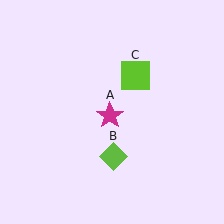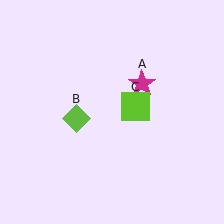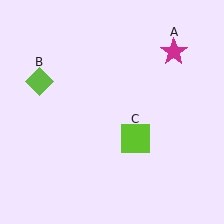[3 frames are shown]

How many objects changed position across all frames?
3 objects changed position: magenta star (object A), lime diamond (object B), lime square (object C).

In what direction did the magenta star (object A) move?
The magenta star (object A) moved up and to the right.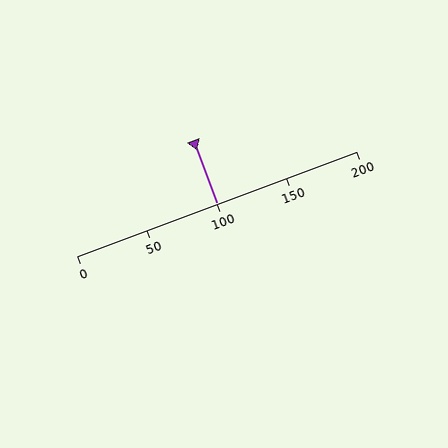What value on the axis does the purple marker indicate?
The marker indicates approximately 100.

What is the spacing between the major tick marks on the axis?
The major ticks are spaced 50 apart.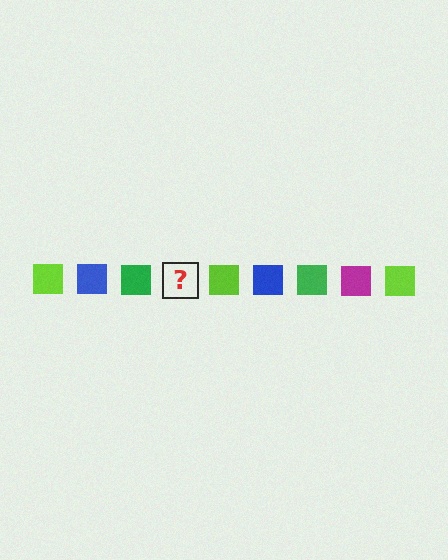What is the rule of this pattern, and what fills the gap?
The rule is that the pattern cycles through lime, blue, green, magenta squares. The gap should be filled with a magenta square.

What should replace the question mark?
The question mark should be replaced with a magenta square.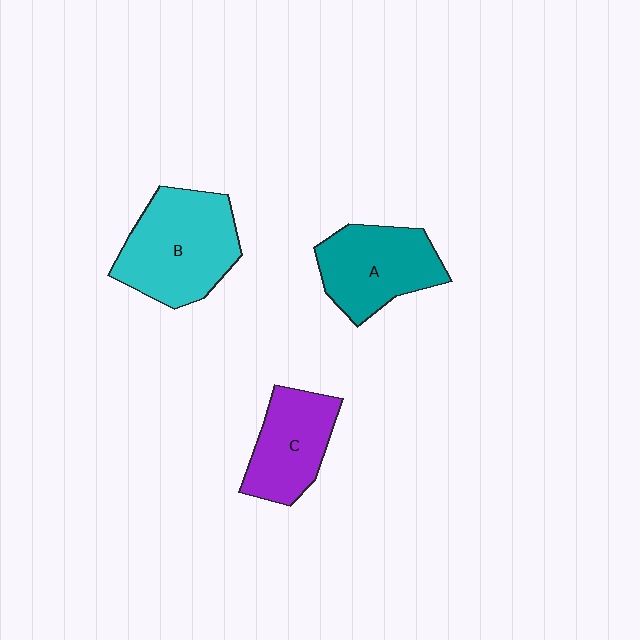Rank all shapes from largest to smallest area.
From largest to smallest: B (cyan), A (teal), C (purple).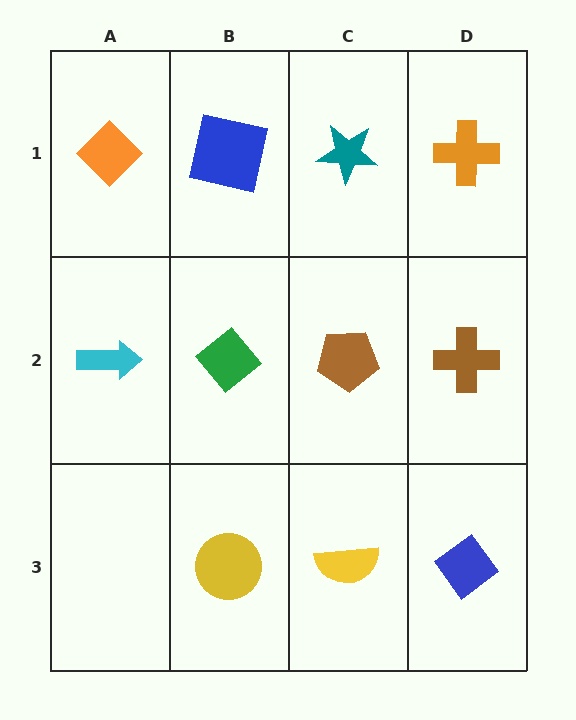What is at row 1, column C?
A teal star.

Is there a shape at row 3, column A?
No, that cell is empty.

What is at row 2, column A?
A cyan arrow.